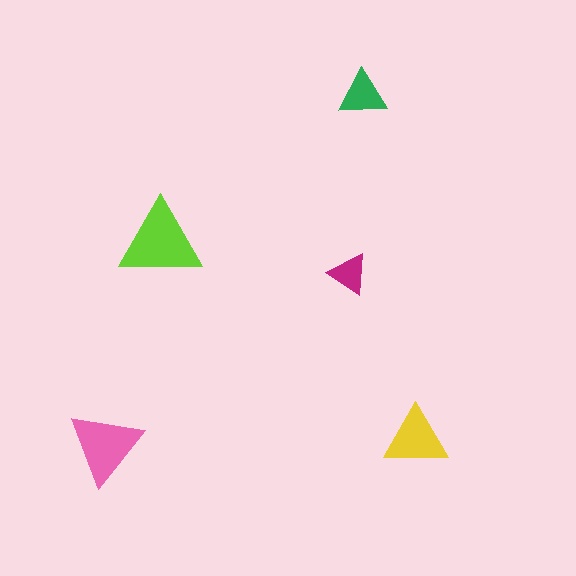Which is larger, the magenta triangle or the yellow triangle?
The yellow one.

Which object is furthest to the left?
The pink triangle is leftmost.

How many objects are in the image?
There are 5 objects in the image.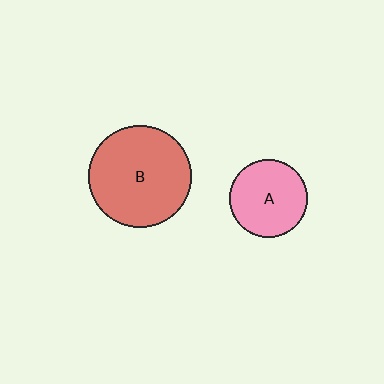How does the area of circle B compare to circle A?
Approximately 1.7 times.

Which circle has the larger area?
Circle B (red).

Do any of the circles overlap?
No, none of the circles overlap.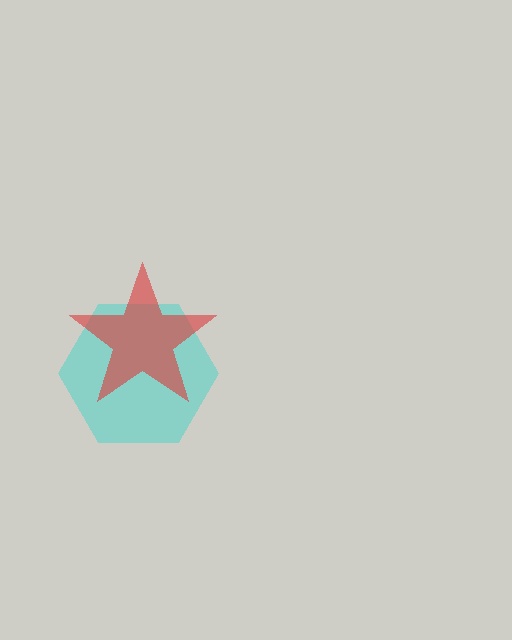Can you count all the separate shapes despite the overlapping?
Yes, there are 2 separate shapes.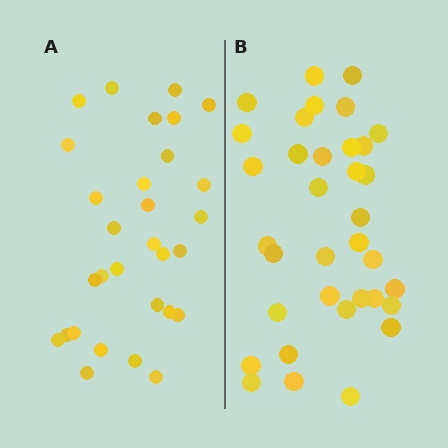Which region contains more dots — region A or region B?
Region B (the right region) has more dots.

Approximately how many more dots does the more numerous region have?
Region B has about 5 more dots than region A.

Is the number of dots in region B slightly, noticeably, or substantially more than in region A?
Region B has only slightly more — the two regions are fairly close. The ratio is roughly 1.2 to 1.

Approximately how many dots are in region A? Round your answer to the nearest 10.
About 30 dots.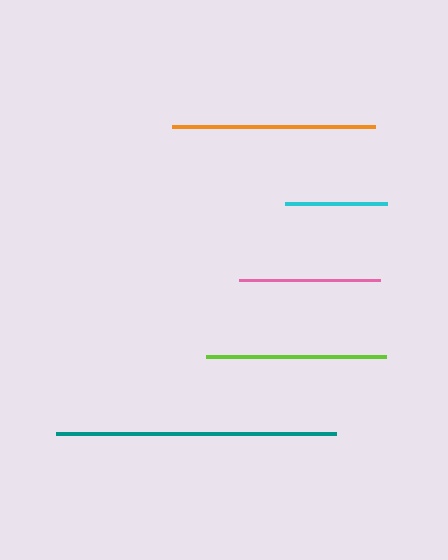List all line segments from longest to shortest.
From longest to shortest: teal, orange, lime, pink, cyan.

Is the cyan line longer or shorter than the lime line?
The lime line is longer than the cyan line.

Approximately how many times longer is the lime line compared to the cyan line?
The lime line is approximately 1.8 times the length of the cyan line.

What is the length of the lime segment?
The lime segment is approximately 181 pixels long.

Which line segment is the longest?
The teal line is the longest at approximately 280 pixels.